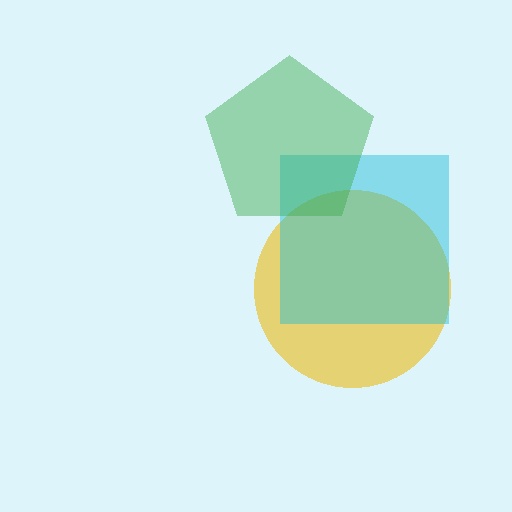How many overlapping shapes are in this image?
There are 3 overlapping shapes in the image.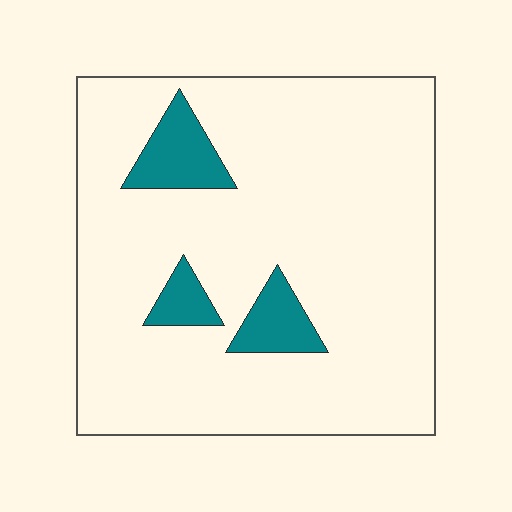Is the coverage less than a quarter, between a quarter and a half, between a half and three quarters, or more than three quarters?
Less than a quarter.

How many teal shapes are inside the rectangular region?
3.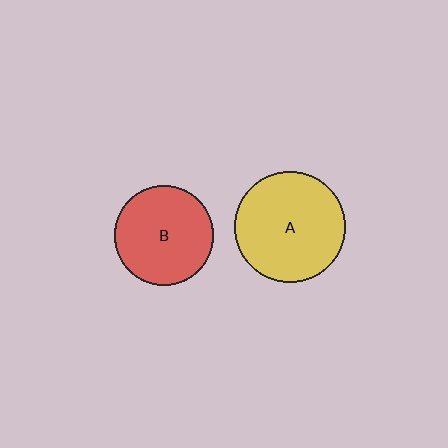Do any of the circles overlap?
No, none of the circles overlap.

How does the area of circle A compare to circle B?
Approximately 1.2 times.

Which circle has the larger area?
Circle A (yellow).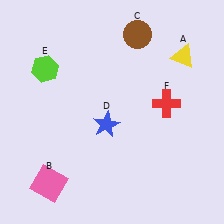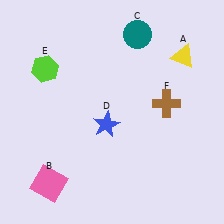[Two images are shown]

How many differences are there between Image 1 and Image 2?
There are 2 differences between the two images.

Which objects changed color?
C changed from brown to teal. F changed from red to brown.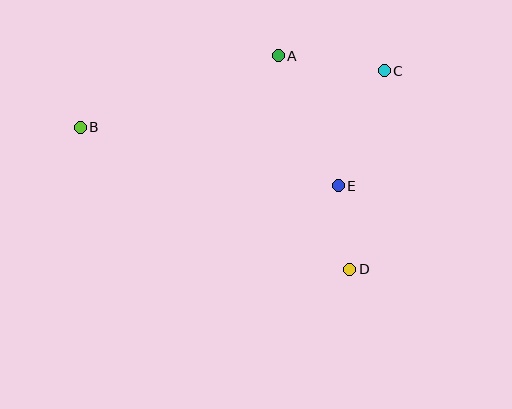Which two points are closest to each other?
Points D and E are closest to each other.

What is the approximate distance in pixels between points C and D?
The distance between C and D is approximately 202 pixels.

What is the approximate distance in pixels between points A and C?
The distance between A and C is approximately 107 pixels.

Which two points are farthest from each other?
Points B and C are farthest from each other.